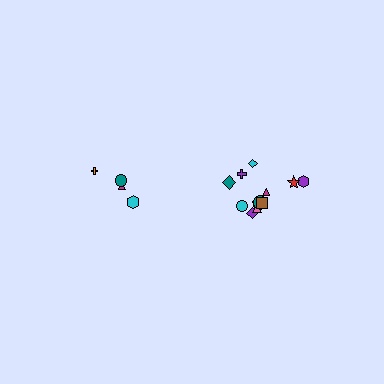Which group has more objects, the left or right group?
The right group.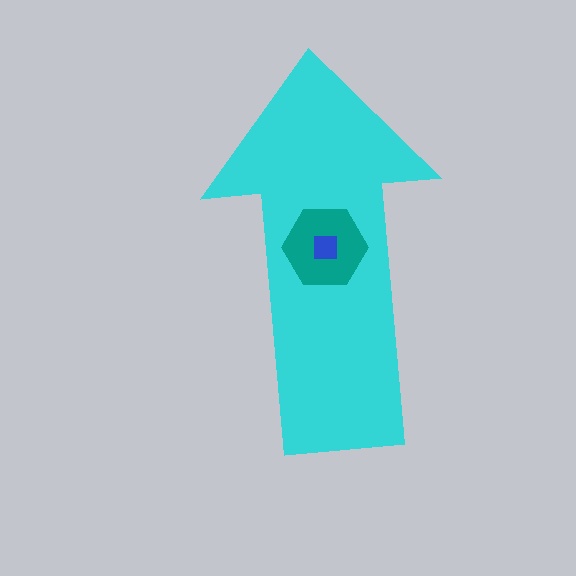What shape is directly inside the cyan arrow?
The teal hexagon.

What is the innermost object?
The blue square.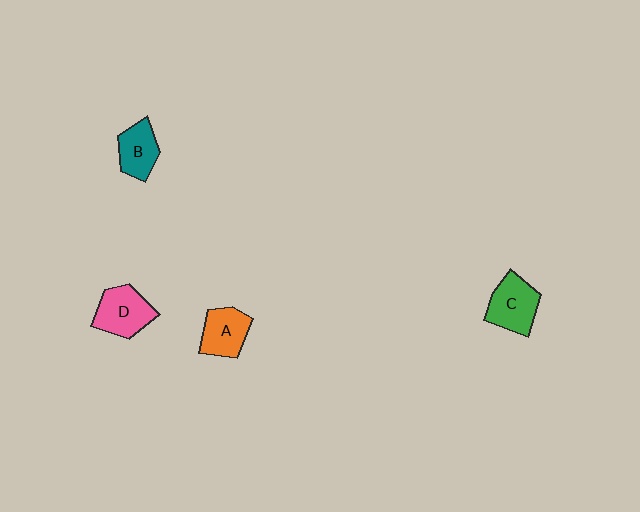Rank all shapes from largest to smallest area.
From largest to smallest: D (pink), C (green), A (orange), B (teal).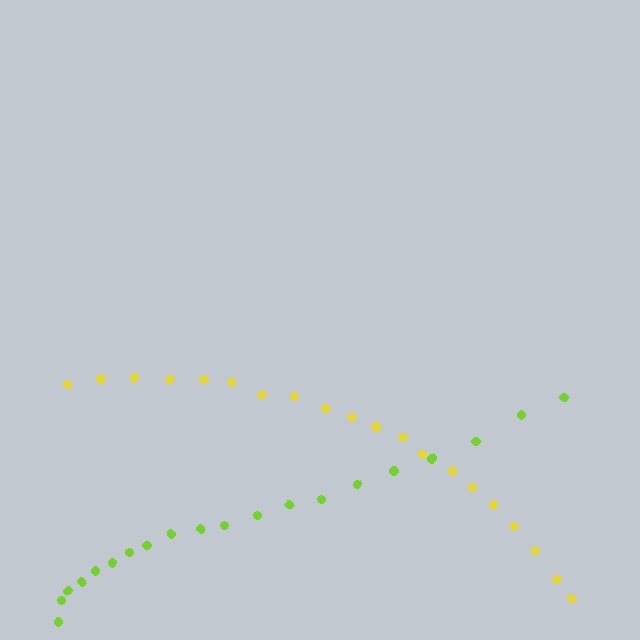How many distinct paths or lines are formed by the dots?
There are 2 distinct paths.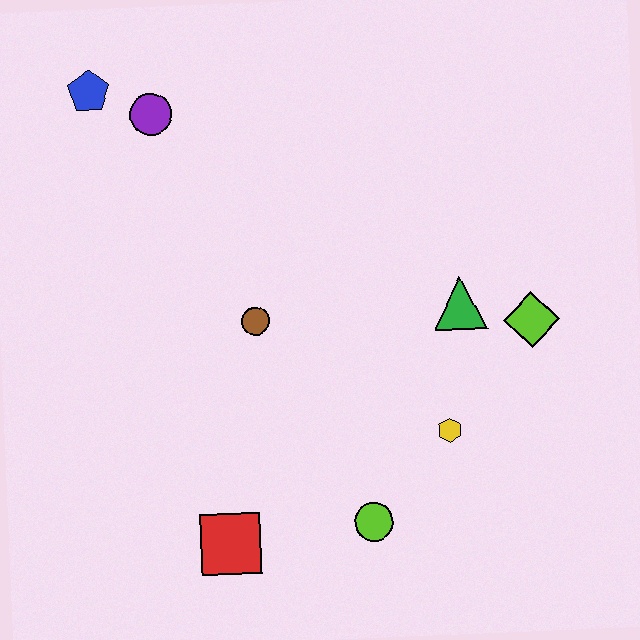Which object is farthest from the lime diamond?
The blue pentagon is farthest from the lime diamond.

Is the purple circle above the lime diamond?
Yes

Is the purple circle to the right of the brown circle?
No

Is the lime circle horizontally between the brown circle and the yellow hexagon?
Yes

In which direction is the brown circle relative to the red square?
The brown circle is above the red square.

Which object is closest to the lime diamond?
The green triangle is closest to the lime diamond.